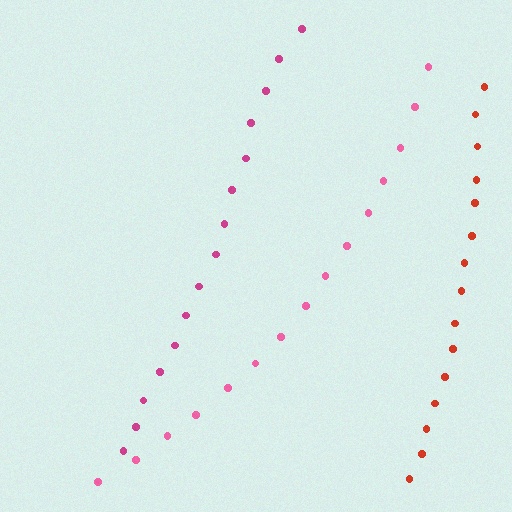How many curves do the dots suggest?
There are 3 distinct paths.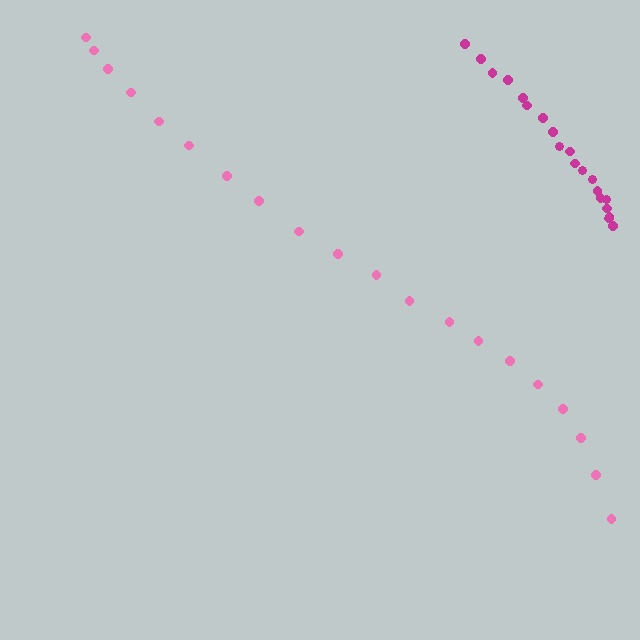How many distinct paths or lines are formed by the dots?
There are 2 distinct paths.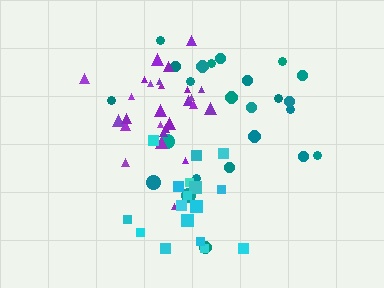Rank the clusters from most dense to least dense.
purple, cyan, teal.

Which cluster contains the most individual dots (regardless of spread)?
Purple (27).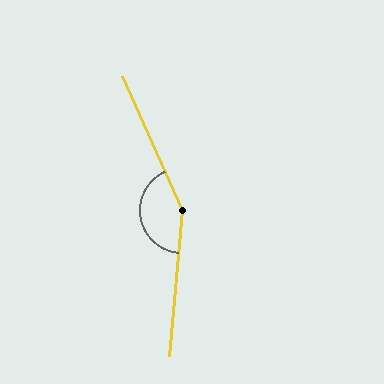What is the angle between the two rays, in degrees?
Approximately 150 degrees.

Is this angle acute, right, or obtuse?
It is obtuse.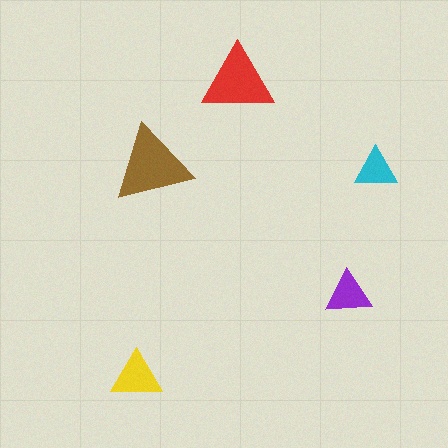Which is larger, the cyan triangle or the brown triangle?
The brown one.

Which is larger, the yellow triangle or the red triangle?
The red one.